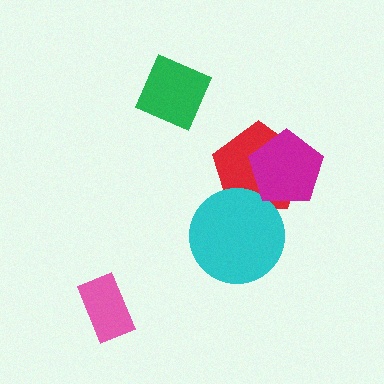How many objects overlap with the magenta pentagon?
1 object overlaps with the magenta pentagon.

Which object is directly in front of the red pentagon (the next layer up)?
The cyan circle is directly in front of the red pentagon.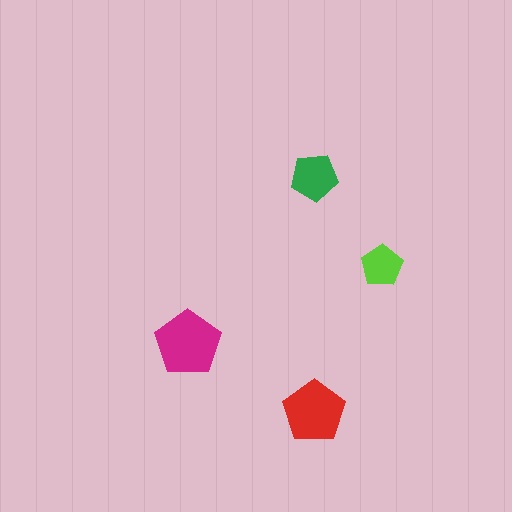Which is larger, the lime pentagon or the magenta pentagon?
The magenta one.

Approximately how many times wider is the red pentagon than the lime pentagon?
About 1.5 times wider.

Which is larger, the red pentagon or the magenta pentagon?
The magenta one.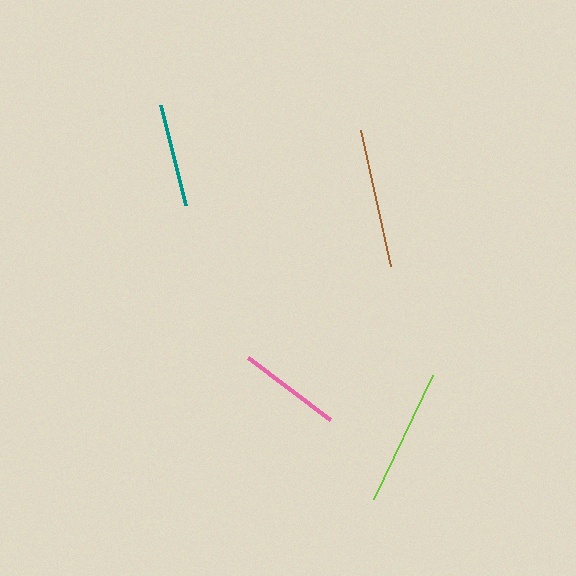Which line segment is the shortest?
The pink line is the shortest at approximately 102 pixels.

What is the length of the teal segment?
The teal segment is approximately 104 pixels long.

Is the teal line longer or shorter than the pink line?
The teal line is longer than the pink line.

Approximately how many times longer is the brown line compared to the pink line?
The brown line is approximately 1.4 times the length of the pink line.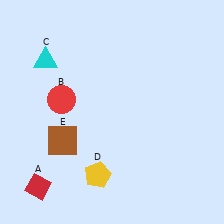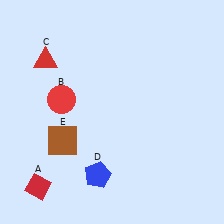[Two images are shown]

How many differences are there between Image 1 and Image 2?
There are 2 differences between the two images.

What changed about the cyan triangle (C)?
In Image 1, C is cyan. In Image 2, it changed to red.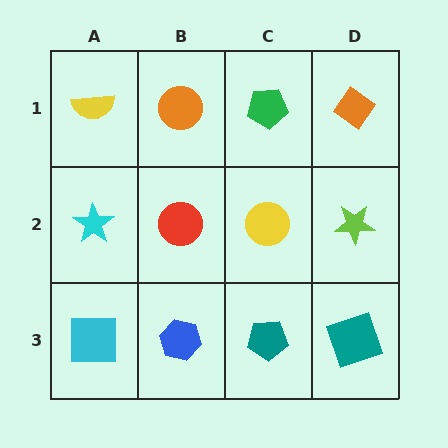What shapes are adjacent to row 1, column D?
A lime star (row 2, column D), a green pentagon (row 1, column C).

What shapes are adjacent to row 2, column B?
An orange circle (row 1, column B), a blue hexagon (row 3, column B), a cyan star (row 2, column A), a yellow circle (row 2, column C).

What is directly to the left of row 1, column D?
A green pentagon.